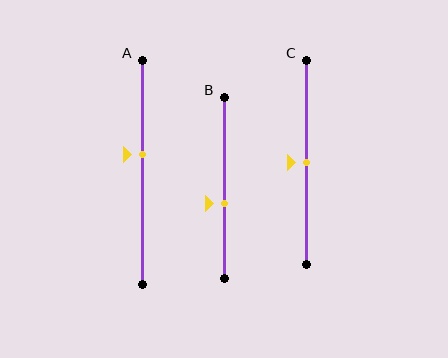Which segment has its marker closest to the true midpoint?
Segment C has its marker closest to the true midpoint.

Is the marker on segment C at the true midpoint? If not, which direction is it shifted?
Yes, the marker on segment C is at the true midpoint.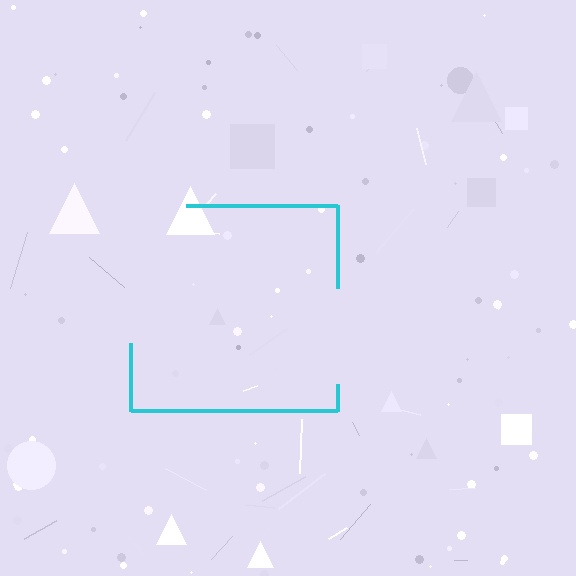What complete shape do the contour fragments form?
The contour fragments form a square.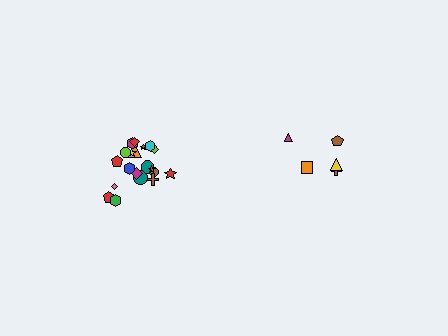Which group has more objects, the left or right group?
The left group.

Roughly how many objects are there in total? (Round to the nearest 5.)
Roughly 25 objects in total.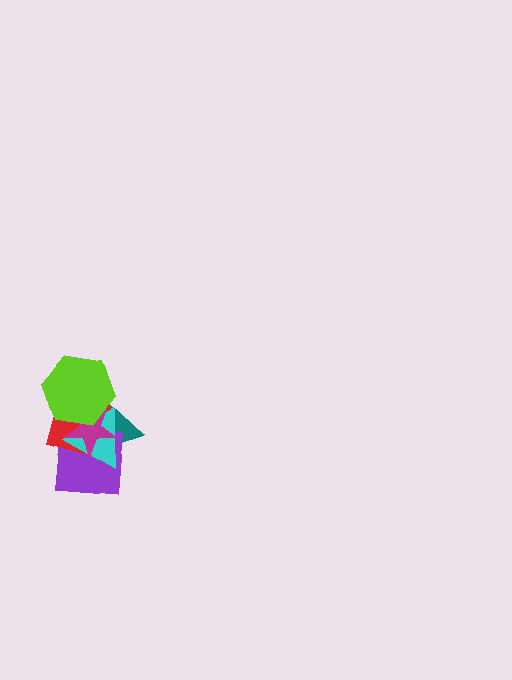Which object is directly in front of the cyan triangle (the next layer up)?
The magenta star is directly in front of the cyan triangle.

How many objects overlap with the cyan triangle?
5 objects overlap with the cyan triangle.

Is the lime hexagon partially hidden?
No, no other shape covers it.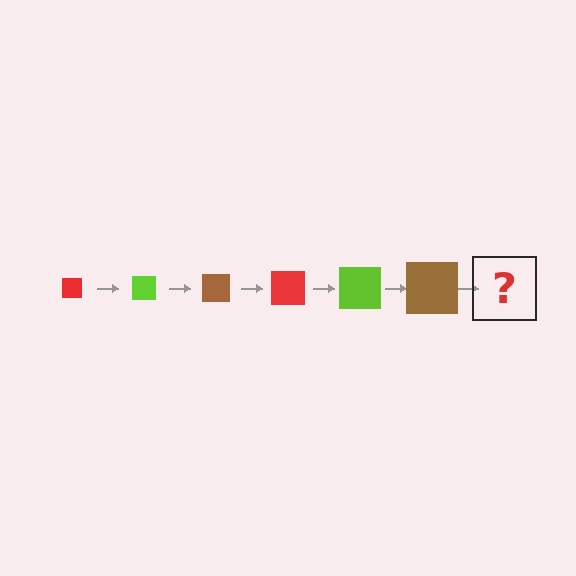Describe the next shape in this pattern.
It should be a red square, larger than the previous one.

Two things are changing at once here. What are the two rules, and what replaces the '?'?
The two rules are that the square grows larger each step and the color cycles through red, lime, and brown. The '?' should be a red square, larger than the previous one.